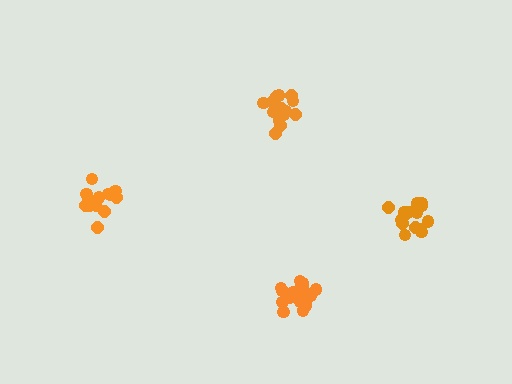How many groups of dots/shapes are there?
There are 4 groups.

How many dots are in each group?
Group 1: 21 dots, Group 2: 16 dots, Group 3: 15 dots, Group 4: 16 dots (68 total).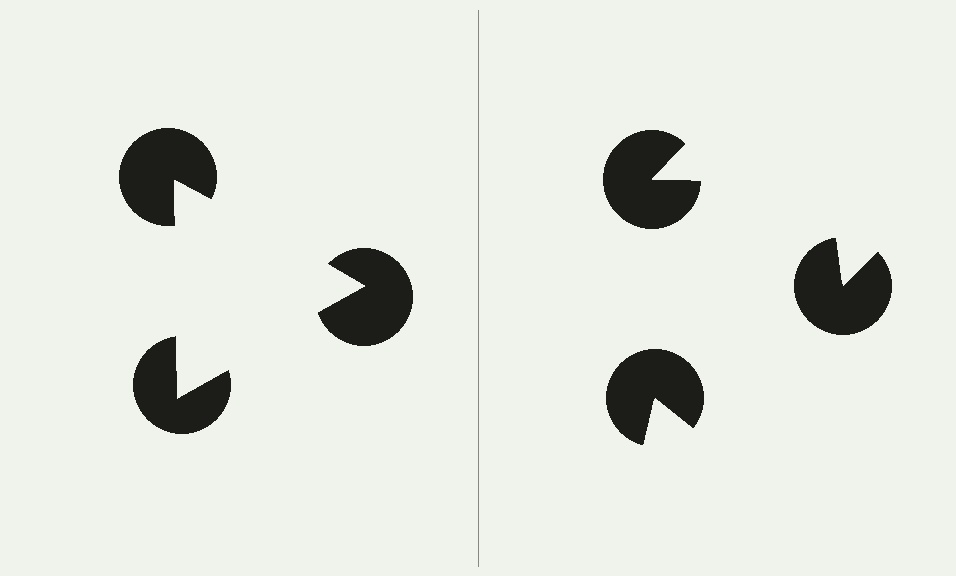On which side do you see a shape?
An illusory triangle appears on the left side. On the right side the wedge cuts are rotated, so no coherent shape forms.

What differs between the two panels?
The pac-man discs are positioned identically on both sides; only the wedge orientations differ. On the left they align to a triangle; on the right they are misaligned.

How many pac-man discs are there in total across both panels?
6 — 3 on each side.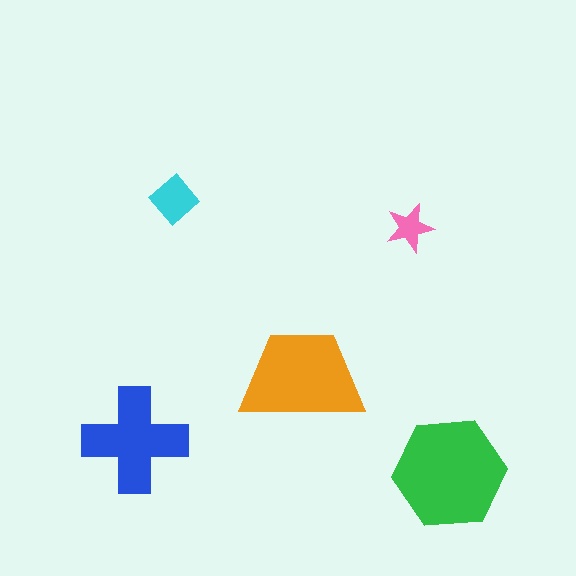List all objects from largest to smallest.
The green hexagon, the orange trapezoid, the blue cross, the cyan diamond, the pink star.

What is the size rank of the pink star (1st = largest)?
5th.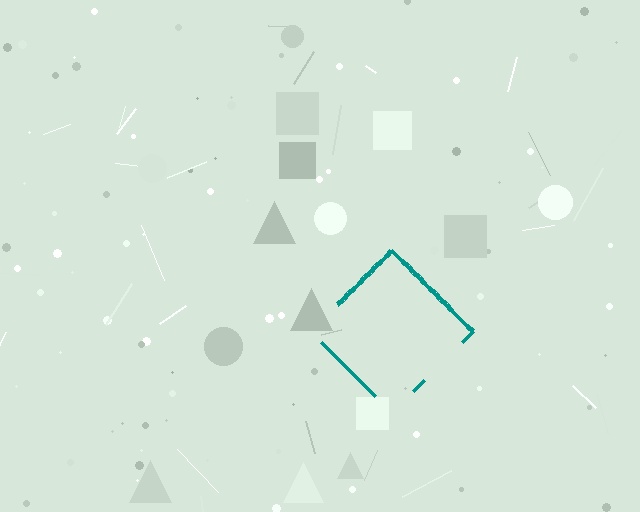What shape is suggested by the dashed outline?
The dashed outline suggests a diamond.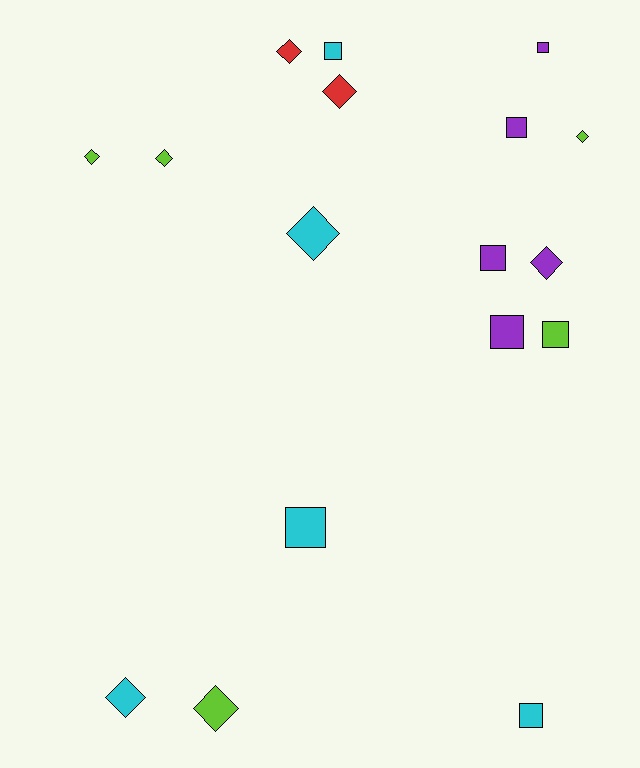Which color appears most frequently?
Lime, with 5 objects.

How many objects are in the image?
There are 17 objects.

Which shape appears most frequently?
Diamond, with 9 objects.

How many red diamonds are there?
There are 2 red diamonds.